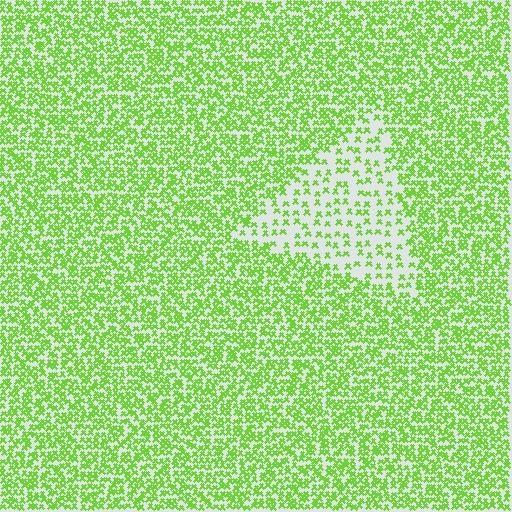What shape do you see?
I see a triangle.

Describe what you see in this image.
The image contains small lime elements arranged at two different densities. A triangle-shaped region is visible where the elements are less densely packed than the surrounding area.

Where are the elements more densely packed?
The elements are more densely packed outside the triangle boundary.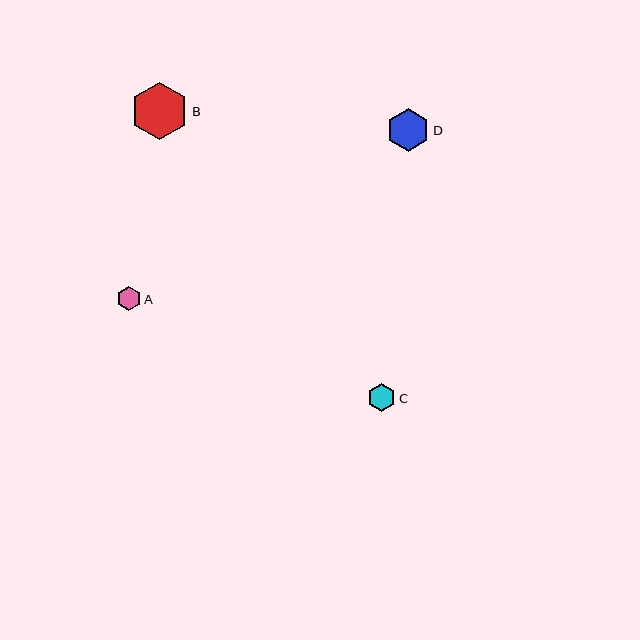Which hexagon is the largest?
Hexagon B is the largest with a size of approximately 57 pixels.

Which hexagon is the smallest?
Hexagon A is the smallest with a size of approximately 24 pixels.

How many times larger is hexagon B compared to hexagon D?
Hexagon B is approximately 1.3 times the size of hexagon D.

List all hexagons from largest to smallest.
From largest to smallest: B, D, C, A.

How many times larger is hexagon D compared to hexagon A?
Hexagon D is approximately 1.8 times the size of hexagon A.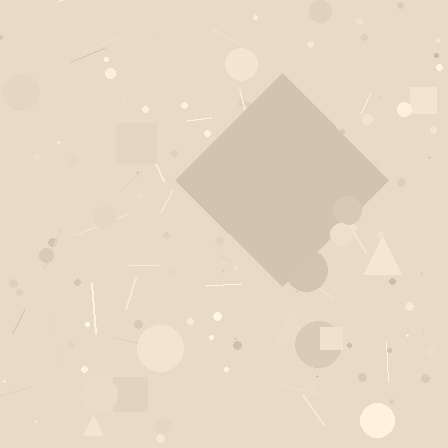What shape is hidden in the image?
A diamond is hidden in the image.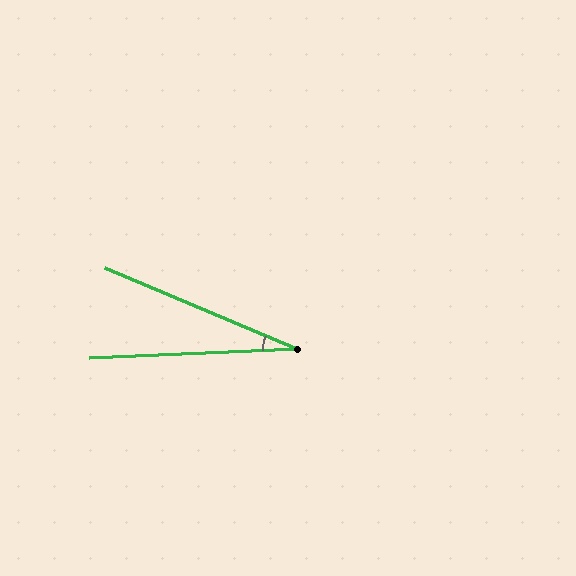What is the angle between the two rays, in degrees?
Approximately 25 degrees.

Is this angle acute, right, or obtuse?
It is acute.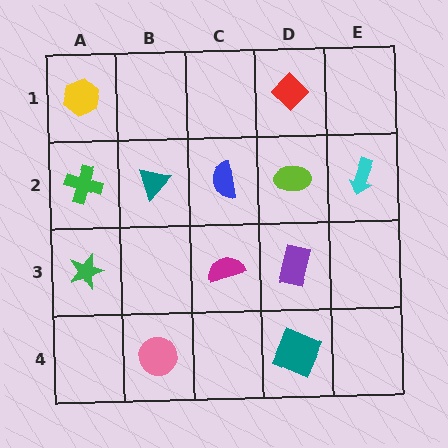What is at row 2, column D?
A lime ellipse.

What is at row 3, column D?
A purple rectangle.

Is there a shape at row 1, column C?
No, that cell is empty.